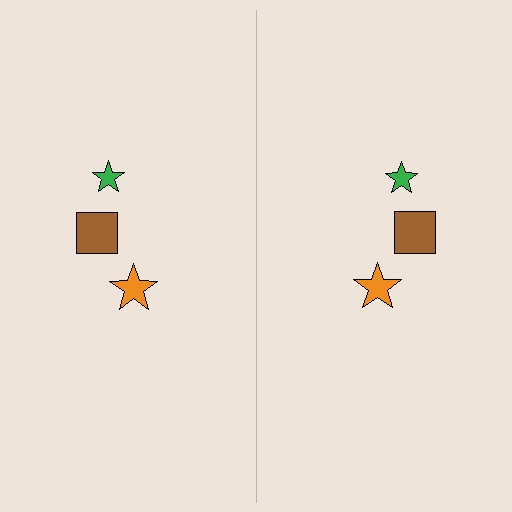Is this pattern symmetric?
Yes, this pattern has bilateral (reflection) symmetry.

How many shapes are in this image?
There are 6 shapes in this image.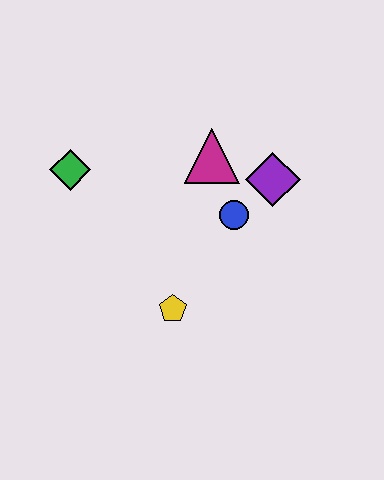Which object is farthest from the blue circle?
The green diamond is farthest from the blue circle.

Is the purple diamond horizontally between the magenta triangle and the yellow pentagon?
No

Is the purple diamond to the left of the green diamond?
No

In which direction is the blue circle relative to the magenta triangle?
The blue circle is below the magenta triangle.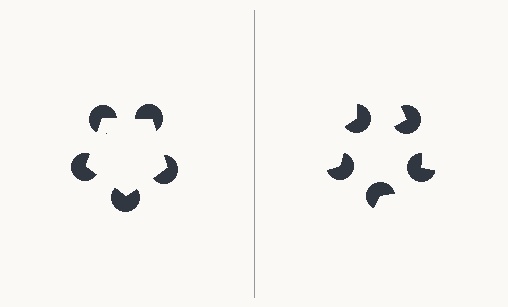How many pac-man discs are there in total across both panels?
10 — 5 on each side.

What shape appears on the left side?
An illusory pentagon.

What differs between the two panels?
The pac-man discs are positioned identically on both sides; only the wedge orientations differ. On the left they align to a pentagon; on the right they are misaligned.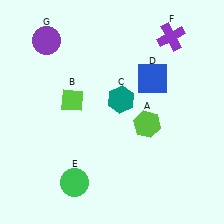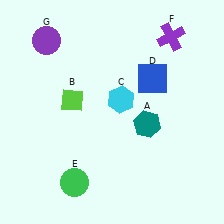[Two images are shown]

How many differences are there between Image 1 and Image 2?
There are 2 differences between the two images.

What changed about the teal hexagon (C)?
In Image 1, C is teal. In Image 2, it changed to cyan.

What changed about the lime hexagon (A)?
In Image 1, A is lime. In Image 2, it changed to teal.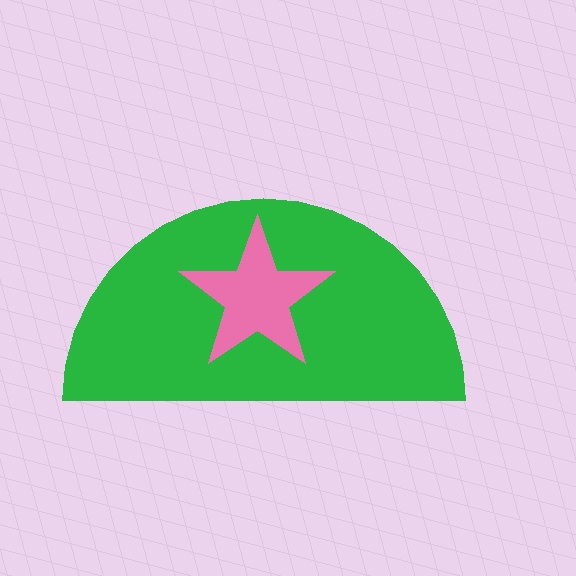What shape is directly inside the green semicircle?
The pink star.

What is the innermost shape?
The pink star.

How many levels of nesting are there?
2.